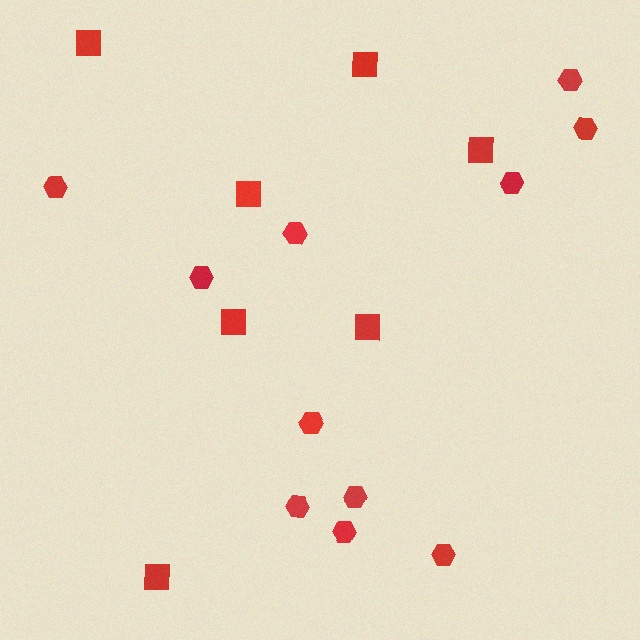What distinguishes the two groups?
There are 2 groups: one group of hexagons (11) and one group of squares (7).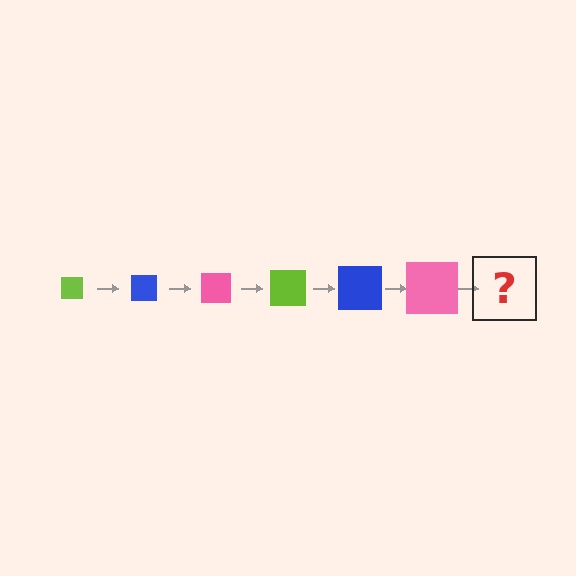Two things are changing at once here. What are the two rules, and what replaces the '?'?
The two rules are that the square grows larger each step and the color cycles through lime, blue, and pink. The '?' should be a lime square, larger than the previous one.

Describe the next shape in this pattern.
It should be a lime square, larger than the previous one.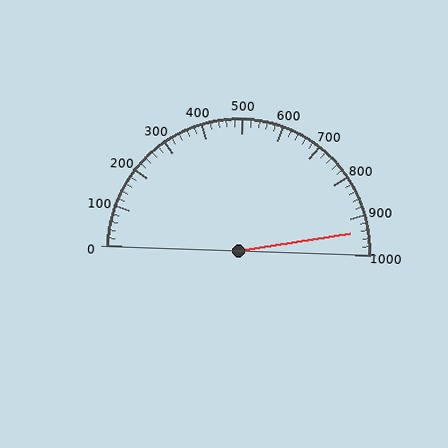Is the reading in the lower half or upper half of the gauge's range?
The reading is in the upper half of the range (0 to 1000).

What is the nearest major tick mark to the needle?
The nearest major tick mark is 900.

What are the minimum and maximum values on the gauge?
The gauge ranges from 0 to 1000.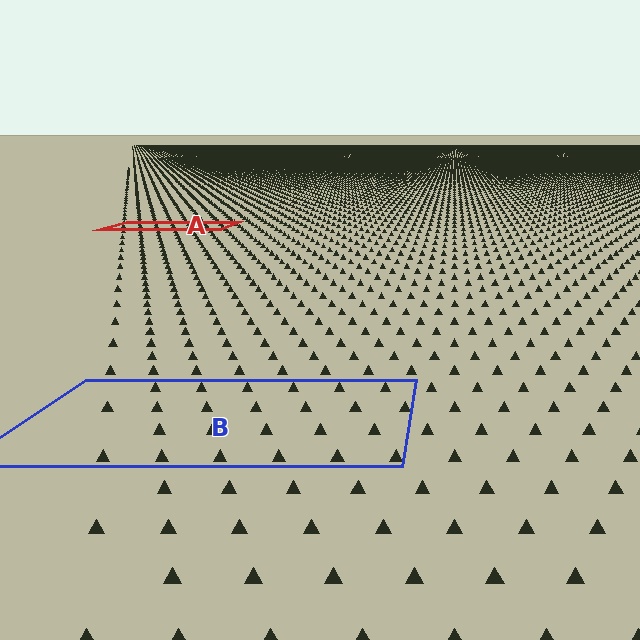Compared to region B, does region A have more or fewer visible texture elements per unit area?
Region A has more texture elements per unit area — they are packed more densely because it is farther away.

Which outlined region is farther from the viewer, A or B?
Region A is farther from the viewer — the texture elements inside it appear smaller and more densely packed.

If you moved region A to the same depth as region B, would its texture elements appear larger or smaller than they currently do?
They would appear larger. At a closer depth, the same texture elements are projected at a bigger on-screen size.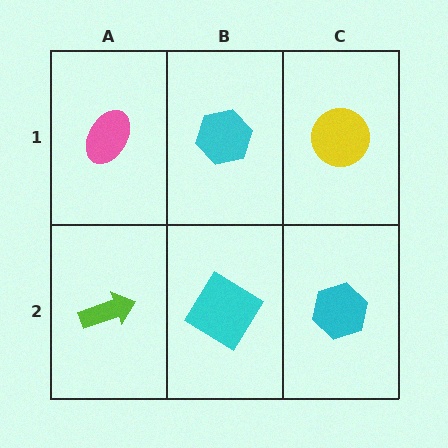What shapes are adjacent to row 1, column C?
A cyan hexagon (row 2, column C), a cyan hexagon (row 1, column B).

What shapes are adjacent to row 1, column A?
A lime arrow (row 2, column A), a cyan hexagon (row 1, column B).